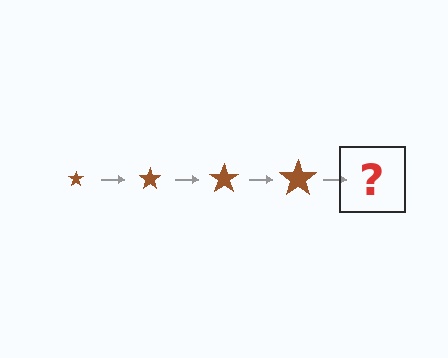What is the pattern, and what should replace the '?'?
The pattern is that the star gets progressively larger each step. The '?' should be a brown star, larger than the previous one.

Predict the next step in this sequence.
The next step is a brown star, larger than the previous one.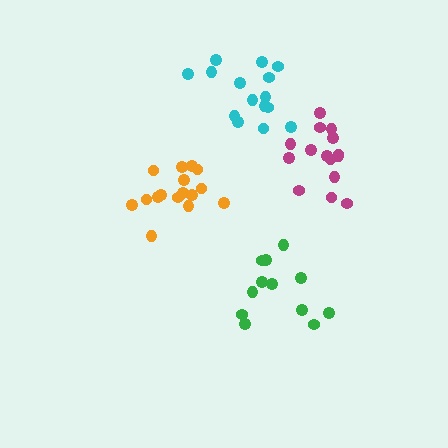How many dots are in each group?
Group 1: 16 dots, Group 2: 12 dots, Group 3: 15 dots, Group 4: 15 dots (58 total).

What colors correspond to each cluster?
The clusters are colored: orange, green, magenta, cyan.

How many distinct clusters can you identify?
There are 4 distinct clusters.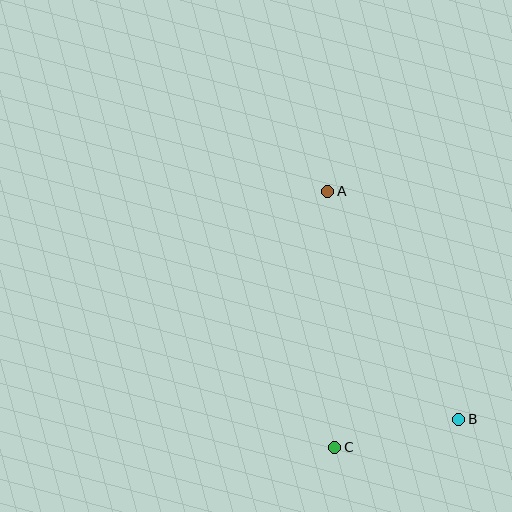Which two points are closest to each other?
Points B and C are closest to each other.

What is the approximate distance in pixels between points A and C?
The distance between A and C is approximately 256 pixels.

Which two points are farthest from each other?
Points A and B are farthest from each other.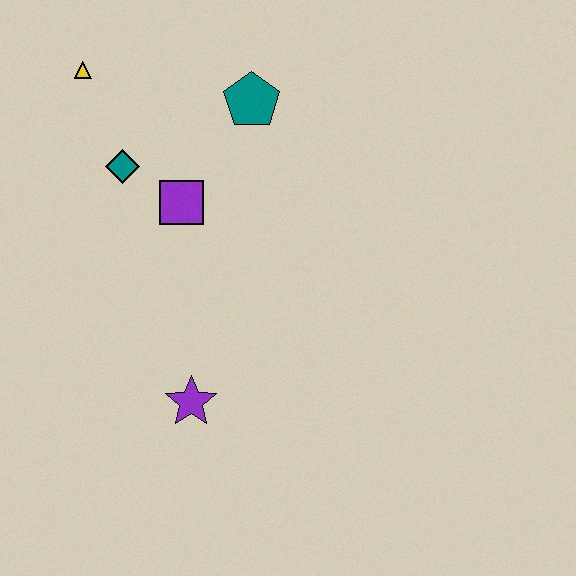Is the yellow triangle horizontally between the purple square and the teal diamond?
No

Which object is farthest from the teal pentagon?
The purple star is farthest from the teal pentagon.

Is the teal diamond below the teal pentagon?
Yes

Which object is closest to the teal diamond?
The purple square is closest to the teal diamond.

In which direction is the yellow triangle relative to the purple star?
The yellow triangle is above the purple star.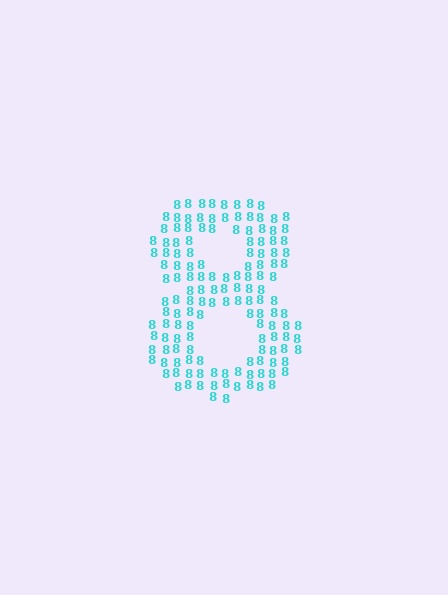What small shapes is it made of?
It is made of small digit 8's.